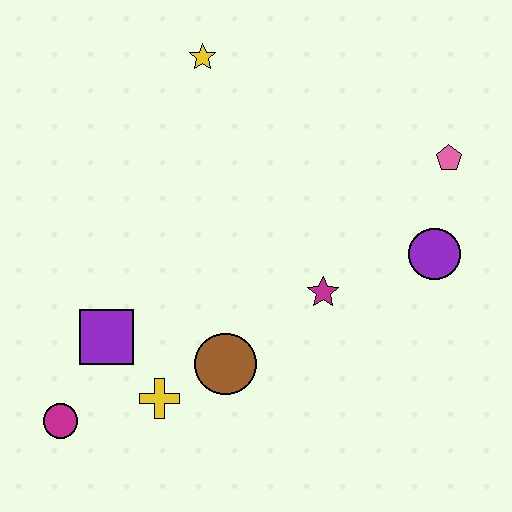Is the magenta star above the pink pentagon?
No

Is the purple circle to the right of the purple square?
Yes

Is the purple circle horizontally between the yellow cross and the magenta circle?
No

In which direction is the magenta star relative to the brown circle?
The magenta star is to the right of the brown circle.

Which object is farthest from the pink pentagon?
The magenta circle is farthest from the pink pentagon.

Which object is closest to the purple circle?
The pink pentagon is closest to the purple circle.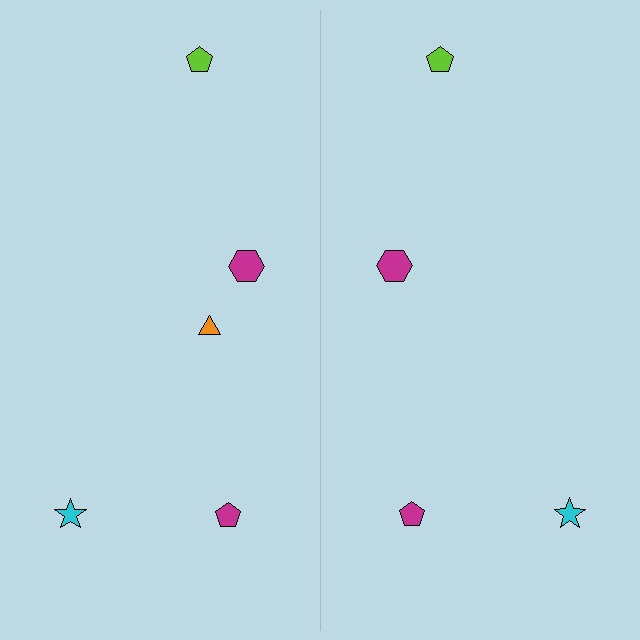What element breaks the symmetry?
A orange triangle is missing from the right side.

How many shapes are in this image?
There are 9 shapes in this image.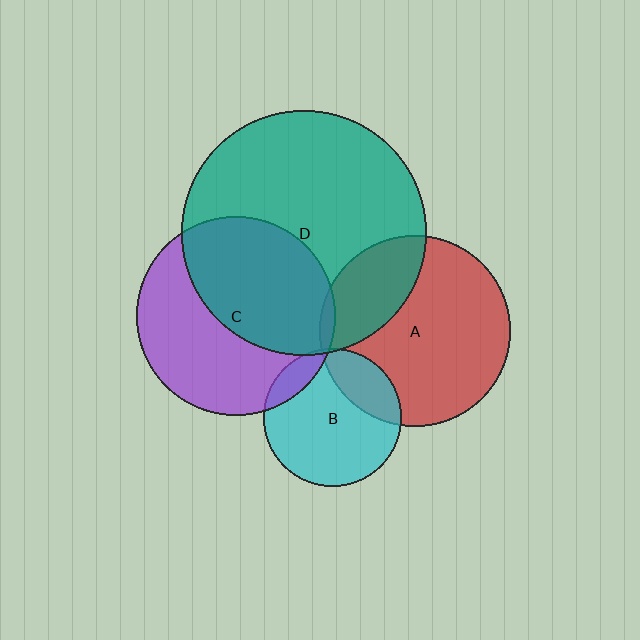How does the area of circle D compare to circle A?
Approximately 1.7 times.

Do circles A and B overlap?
Yes.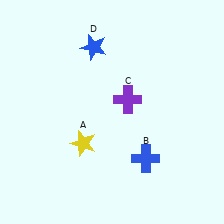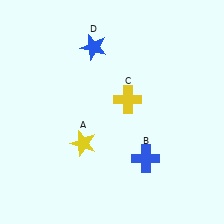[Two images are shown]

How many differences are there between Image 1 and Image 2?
There is 1 difference between the two images.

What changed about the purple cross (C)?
In Image 1, C is purple. In Image 2, it changed to yellow.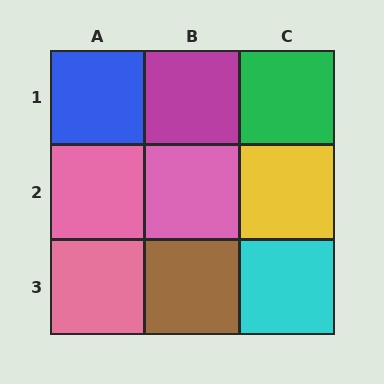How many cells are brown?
1 cell is brown.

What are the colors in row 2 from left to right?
Pink, pink, yellow.